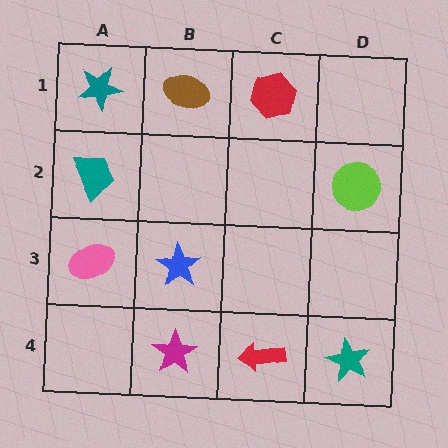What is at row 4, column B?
A magenta star.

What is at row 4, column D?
A teal star.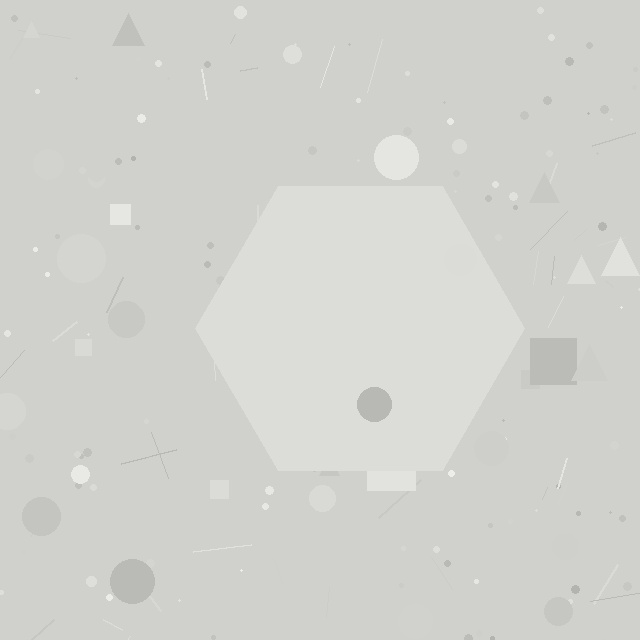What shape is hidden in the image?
A hexagon is hidden in the image.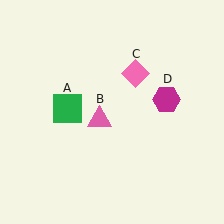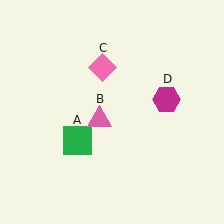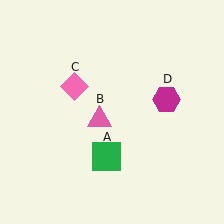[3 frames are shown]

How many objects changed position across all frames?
2 objects changed position: green square (object A), pink diamond (object C).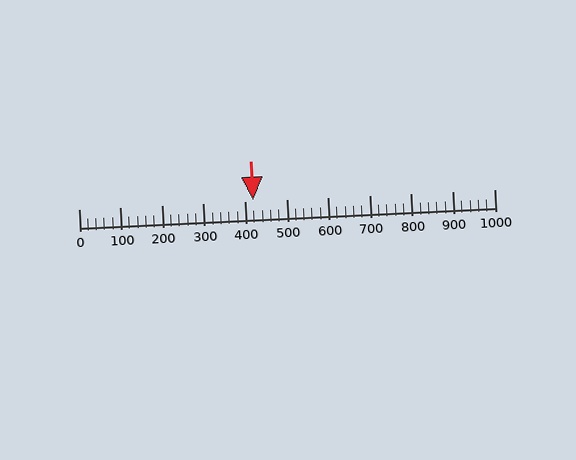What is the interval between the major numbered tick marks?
The major tick marks are spaced 100 units apart.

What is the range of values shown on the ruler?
The ruler shows values from 0 to 1000.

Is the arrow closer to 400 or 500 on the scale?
The arrow is closer to 400.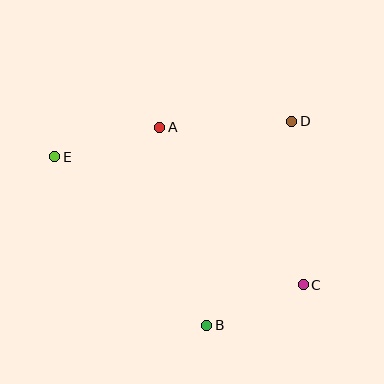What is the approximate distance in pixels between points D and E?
The distance between D and E is approximately 240 pixels.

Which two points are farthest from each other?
Points C and E are farthest from each other.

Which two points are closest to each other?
Points B and C are closest to each other.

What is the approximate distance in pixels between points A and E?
The distance between A and E is approximately 109 pixels.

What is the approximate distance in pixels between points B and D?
The distance between B and D is approximately 221 pixels.